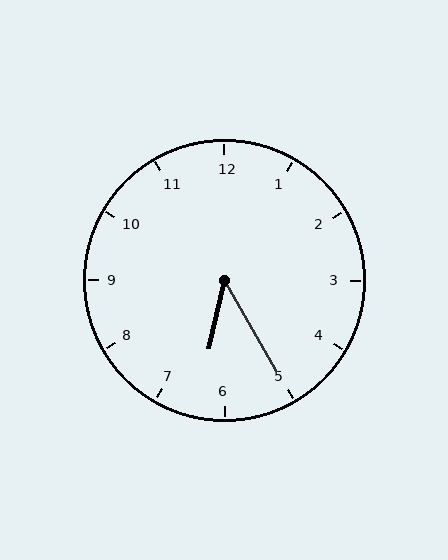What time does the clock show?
6:25.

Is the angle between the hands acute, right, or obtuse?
It is acute.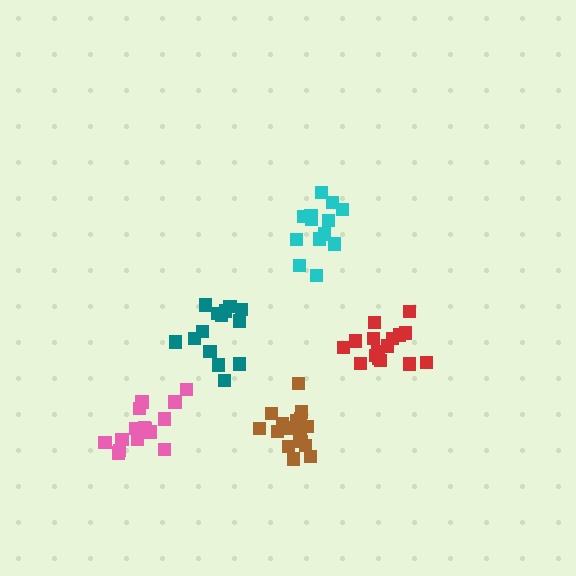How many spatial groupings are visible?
There are 5 spatial groupings.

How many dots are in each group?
Group 1: 14 dots, Group 2: 16 dots, Group 3: 16 dots, Group 4: 13 dots, Group 5: 17 dots (76 total).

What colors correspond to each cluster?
The clusters are colored: teal, pink, red, cyan, brown.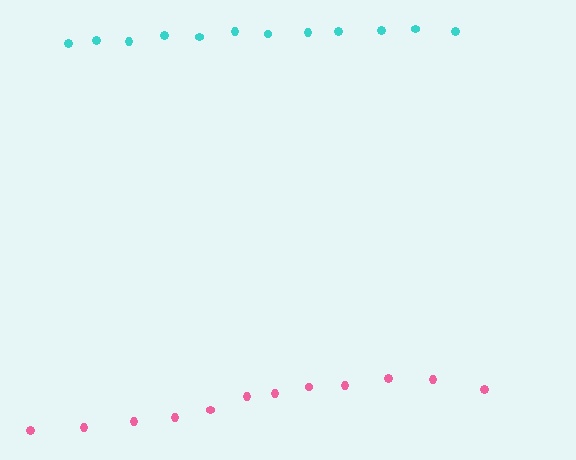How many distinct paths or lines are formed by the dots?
There are 2 distinct paths.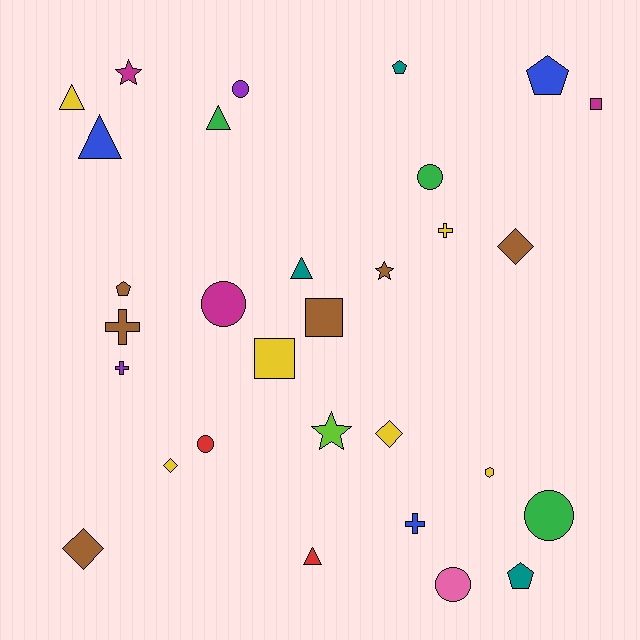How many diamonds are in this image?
There are 4 diamonds.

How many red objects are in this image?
There are 2 red objects.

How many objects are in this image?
There are 30 objects.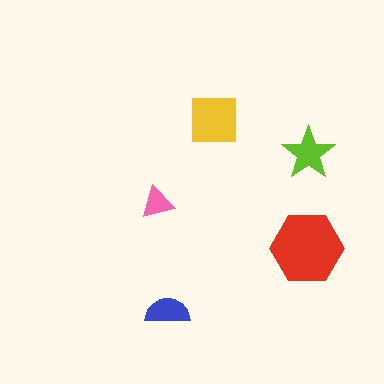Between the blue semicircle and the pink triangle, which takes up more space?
The blue semicircle.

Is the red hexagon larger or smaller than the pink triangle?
Larger.